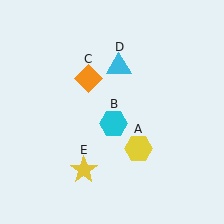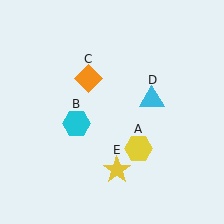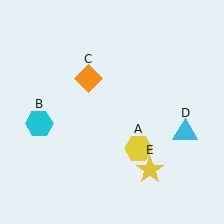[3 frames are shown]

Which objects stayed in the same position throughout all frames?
Yellow hexagon (object A) and orange diamond (object C) remained stationary.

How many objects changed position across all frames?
3 objects changed position: cyan hexagon (object B), cyan triangle (object D), yellow star (object E).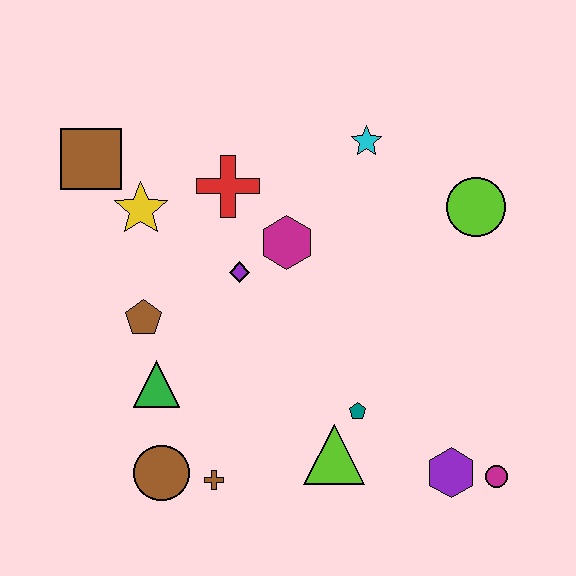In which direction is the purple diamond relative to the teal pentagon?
The purple diamond is above the teal pentagon.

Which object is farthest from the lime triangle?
The brown square is farthest from the lime triangle.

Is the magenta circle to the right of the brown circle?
Yes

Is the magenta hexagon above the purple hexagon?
Yes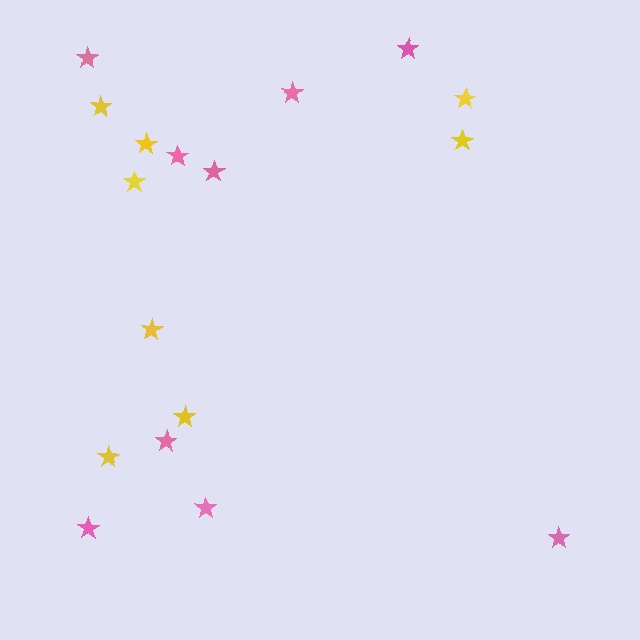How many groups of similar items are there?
There are 2 groups: one group of yellow stars (8) and one group of pink stars (9).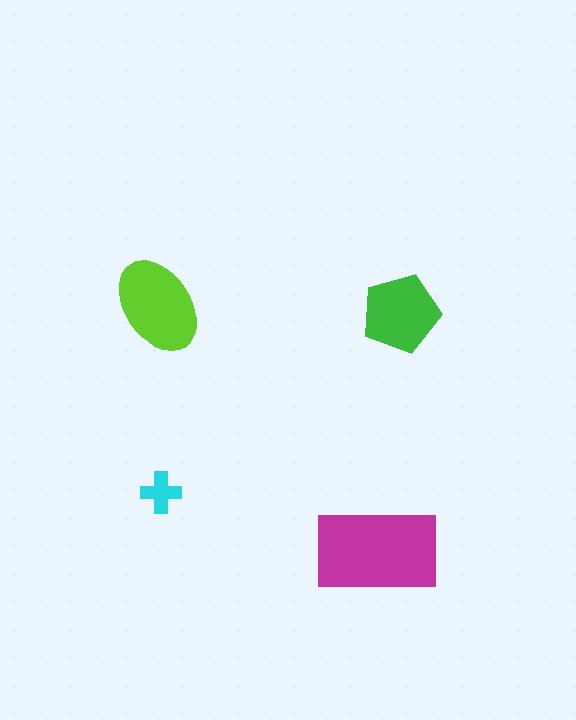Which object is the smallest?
The cyan cross.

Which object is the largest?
The magenta rectangle.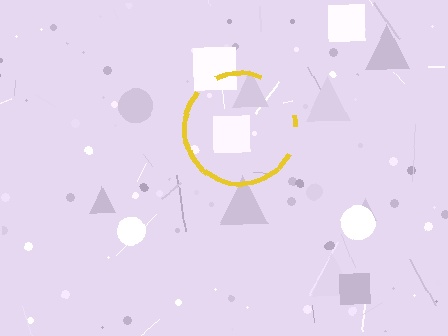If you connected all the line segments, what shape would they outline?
They would outline a circle.